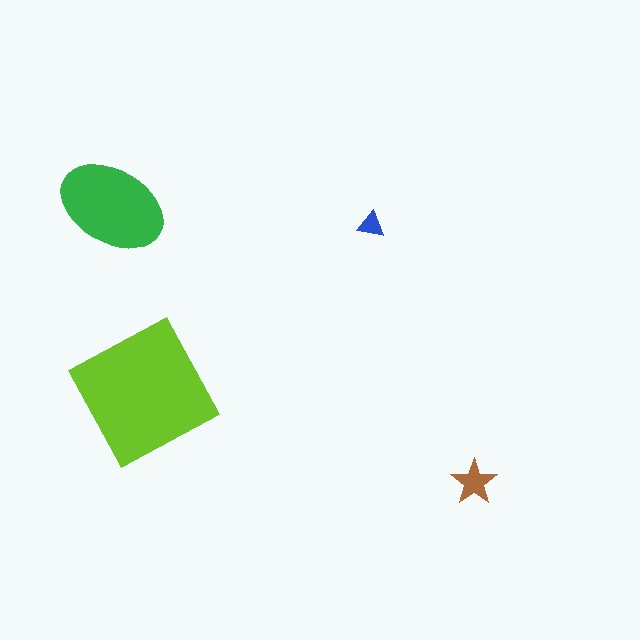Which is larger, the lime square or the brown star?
The lime square.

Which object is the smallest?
The blue triangle.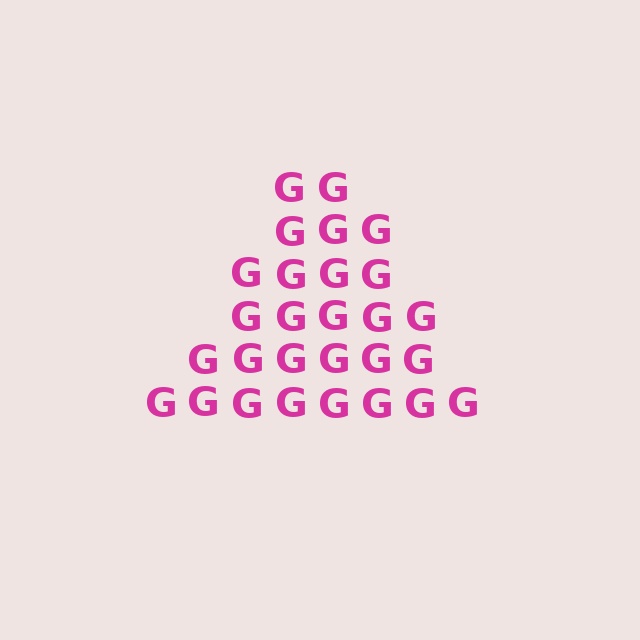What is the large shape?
The large shape is a triangle.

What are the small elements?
The small elements are letter G's.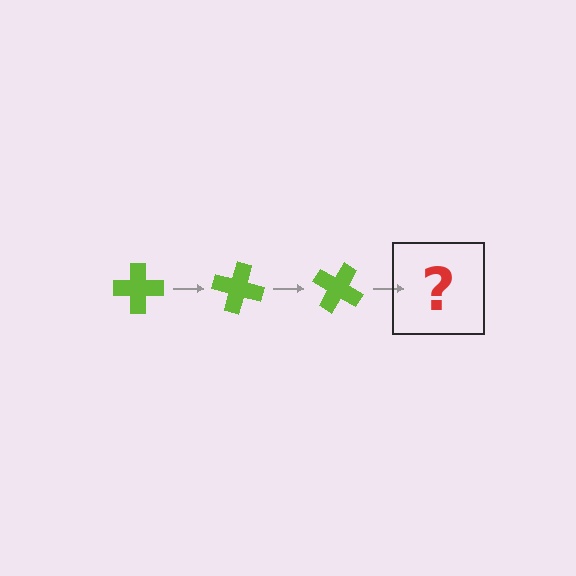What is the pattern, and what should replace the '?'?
The pattern is that the cross rotates 15 degrees each step. The '?' should be a lime cross rotated 45 degrees.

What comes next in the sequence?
The next element should be a lime cross rotated 45 degrees.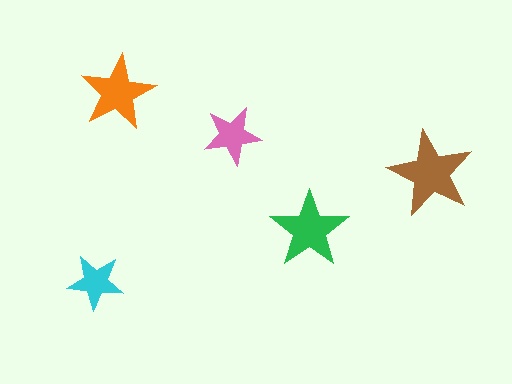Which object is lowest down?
The cyan star is bottommost.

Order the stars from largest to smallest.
the brown one, the green one, the orange one, the pink one, the cyan one.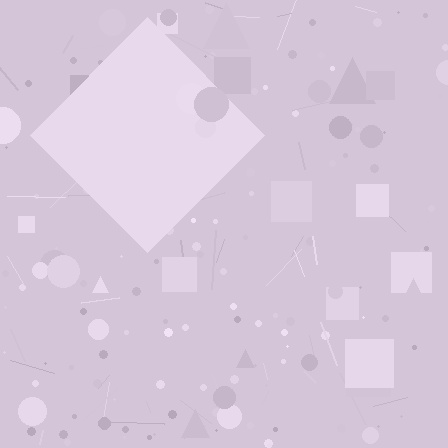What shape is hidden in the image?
A diamond is hidden in the image.